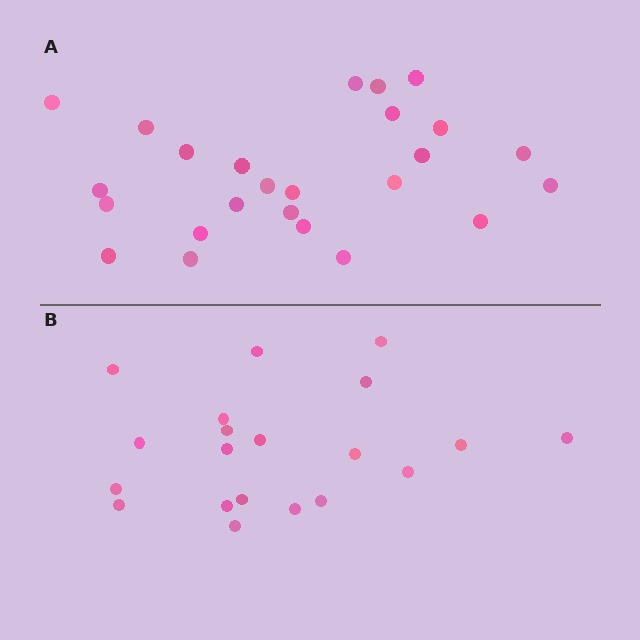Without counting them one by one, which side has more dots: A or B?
Region A (the top region) has more dots.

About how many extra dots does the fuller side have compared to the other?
Region A has about 5 more dots than region B.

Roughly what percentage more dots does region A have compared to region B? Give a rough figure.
About 25% more.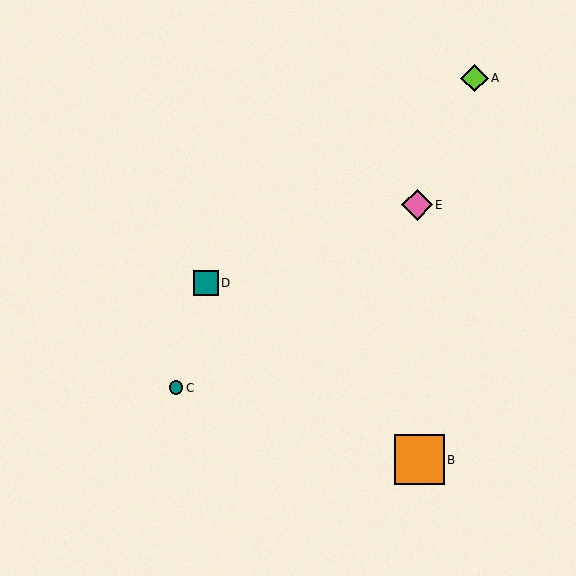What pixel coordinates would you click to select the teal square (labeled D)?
Click at (206, 283) to select the teal square D.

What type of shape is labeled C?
Shape C is a teal circle.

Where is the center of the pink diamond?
The center of the pink diamond is at (417, 205).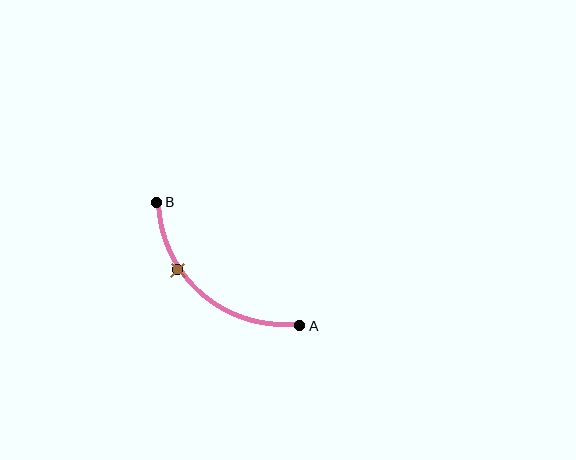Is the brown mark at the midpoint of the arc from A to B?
No. The brown mark lies on the arc but is closer to endpoint B. The arc midpoint would be at the point on the curve equidistant along the arc from both A and B.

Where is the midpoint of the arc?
The arc midpoint is the point on the curve farthest from the straight line joining A and B. It sits below and to the left of that line.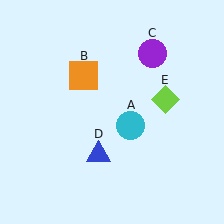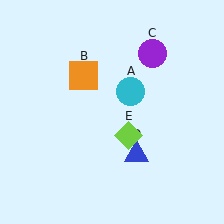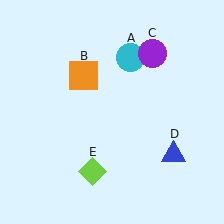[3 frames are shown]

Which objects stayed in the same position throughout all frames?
Orange square (object B) and purple circle (object C) remained stationary.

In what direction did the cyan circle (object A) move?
The cyan circle (object A) moved up.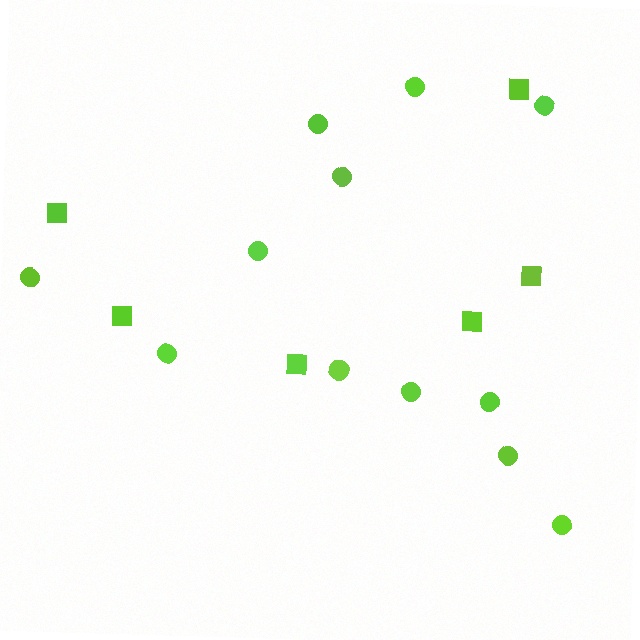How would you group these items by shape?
There are 2 groups: one group of squares (6) and one group of circles (12).